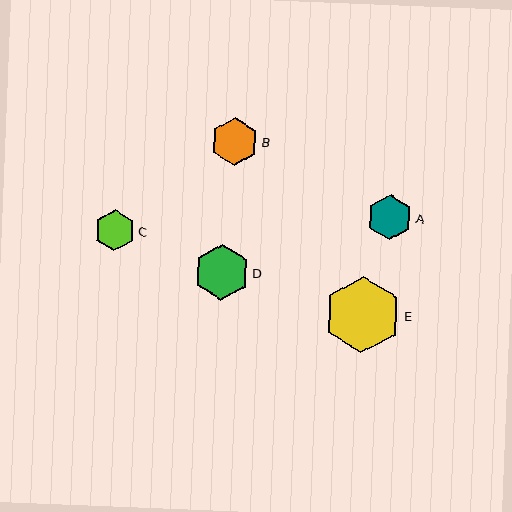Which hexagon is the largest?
Hexagon E is the largest with a size of approximately 76 pixels.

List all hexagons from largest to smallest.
From largest to smallest: E, D, B, A, C.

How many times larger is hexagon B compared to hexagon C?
Hexagon B is approximately 1.2 times the size of hexagon C.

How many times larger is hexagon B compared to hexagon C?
Hexagon B is approximately 1.2 times the size of hexagon C.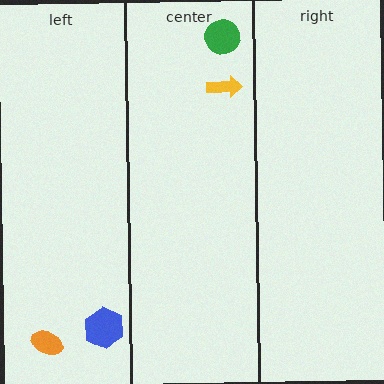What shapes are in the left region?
The blue hexagon, the orange ellipse.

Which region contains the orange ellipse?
The left region.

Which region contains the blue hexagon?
The left region.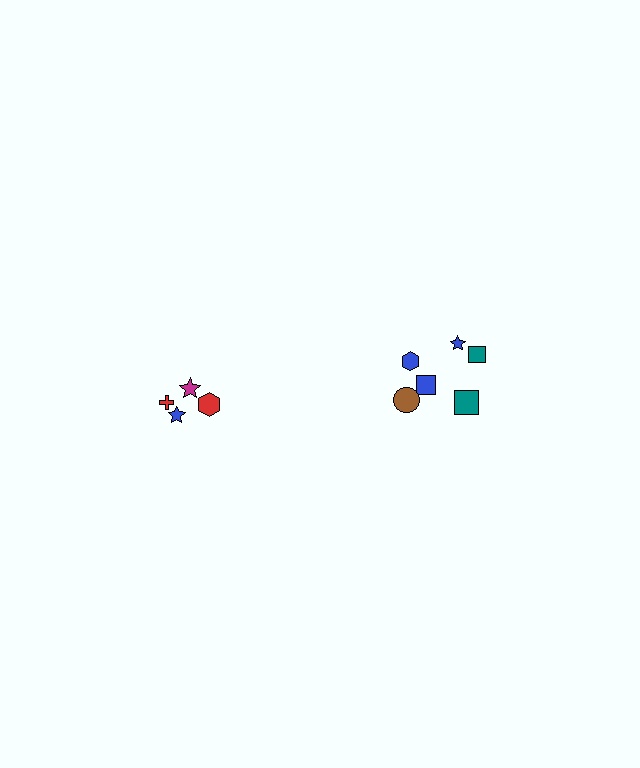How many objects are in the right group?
There are 6 objects.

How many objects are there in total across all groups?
There are 10 objects.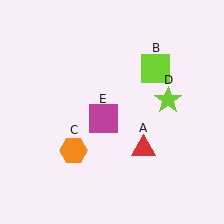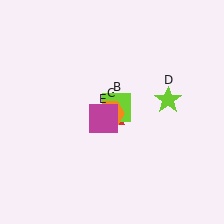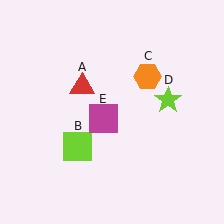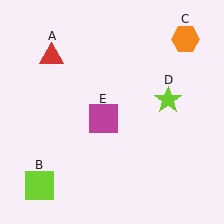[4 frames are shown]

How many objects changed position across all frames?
3 objects changed position: red triangle (object A), lime square (object B), orange hexagon (object C).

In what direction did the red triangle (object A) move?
The red triangle (object A) moved up and to the left.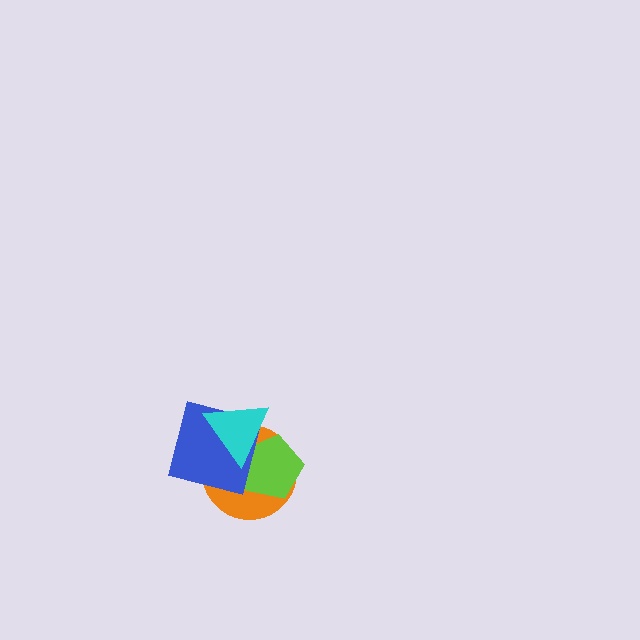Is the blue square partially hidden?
Yes, it is partially covered by another shape.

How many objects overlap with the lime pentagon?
3 objects overlap with the lime pentagon.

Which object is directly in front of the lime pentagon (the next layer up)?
The blue square is directly in front of the lime pentagon.